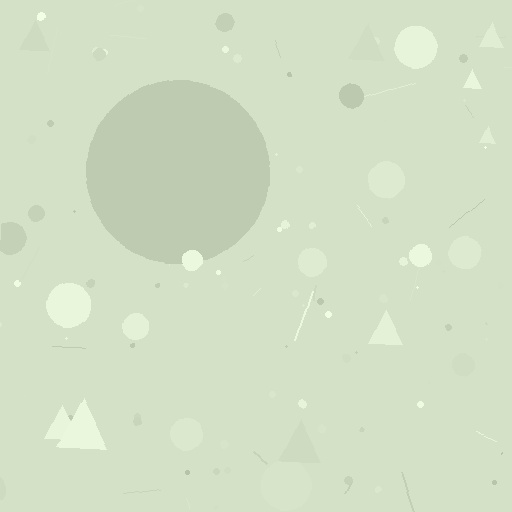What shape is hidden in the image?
A circle is hidden in the image.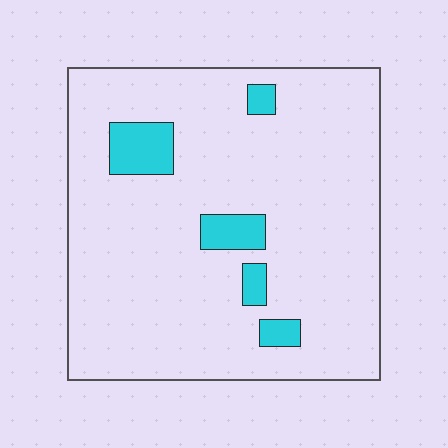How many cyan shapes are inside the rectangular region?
5.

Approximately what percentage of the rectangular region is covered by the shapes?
Approximately 10%.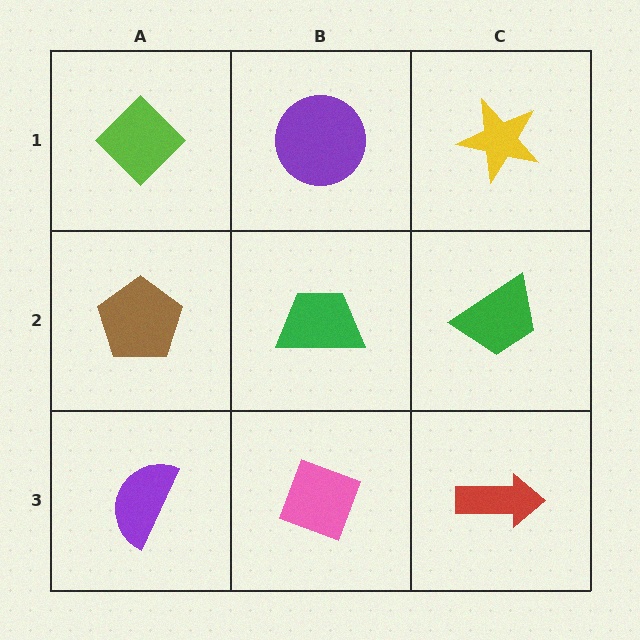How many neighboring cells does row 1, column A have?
2.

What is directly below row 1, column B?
A green trapezoid.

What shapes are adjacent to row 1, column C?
A green trapezoid (row 2, column C), a purple circle (row 1, column B).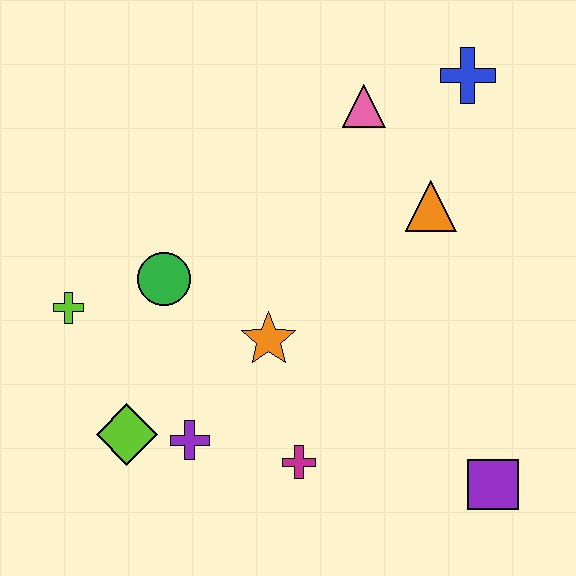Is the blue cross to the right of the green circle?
Yes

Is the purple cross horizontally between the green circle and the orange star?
Yes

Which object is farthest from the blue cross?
The lime diamond is farthest from the blue cross.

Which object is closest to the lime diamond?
The purple cross is closest to the lime diamond.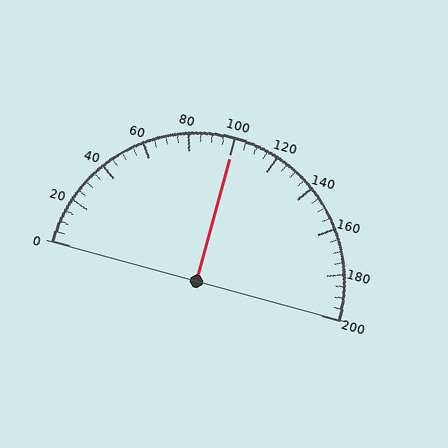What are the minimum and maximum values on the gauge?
The gauge ranges from 0 to 200.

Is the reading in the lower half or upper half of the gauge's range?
The reading is in the upper half of the range (0 to 200).